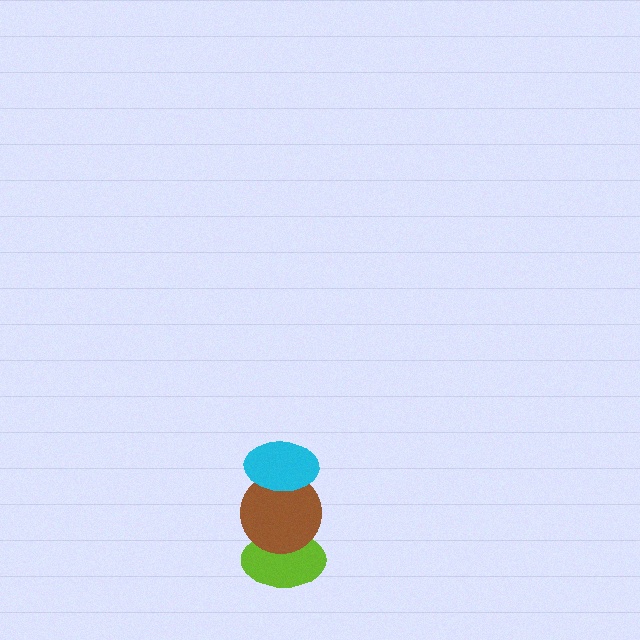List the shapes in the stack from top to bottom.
From top to bottom: the cyan ellipse, the brown circle, the lime ellipse.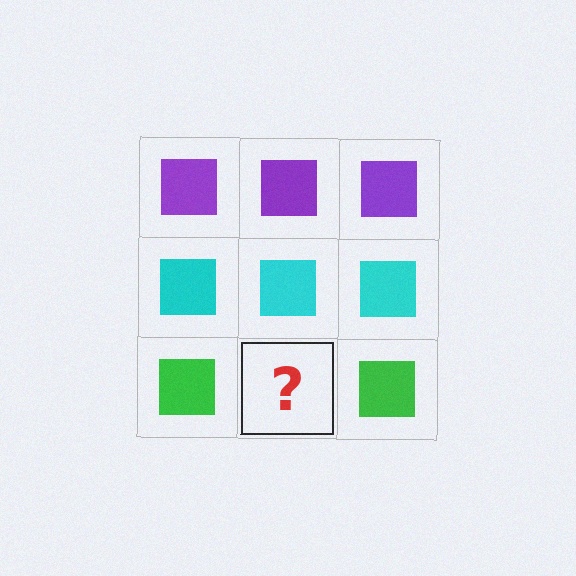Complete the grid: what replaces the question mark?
The question mark should be replaced with a green square.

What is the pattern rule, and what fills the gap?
The rule is that each row has a consistent color. The gap should be filled with a green square.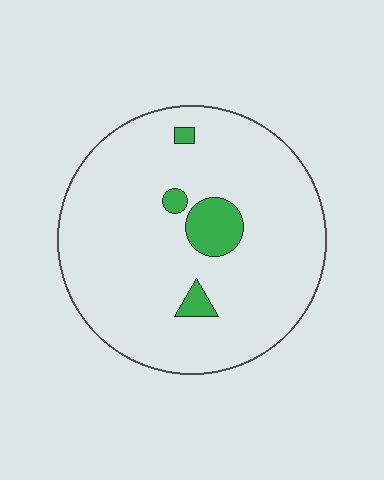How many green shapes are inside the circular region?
4.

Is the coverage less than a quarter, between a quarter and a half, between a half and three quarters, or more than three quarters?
Less than a quarter.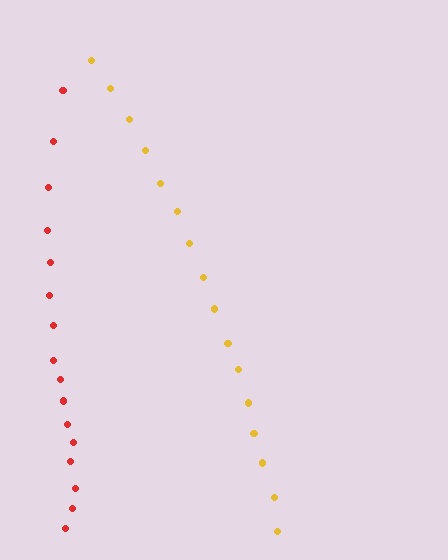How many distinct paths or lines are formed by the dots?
There are 2 distinct paths.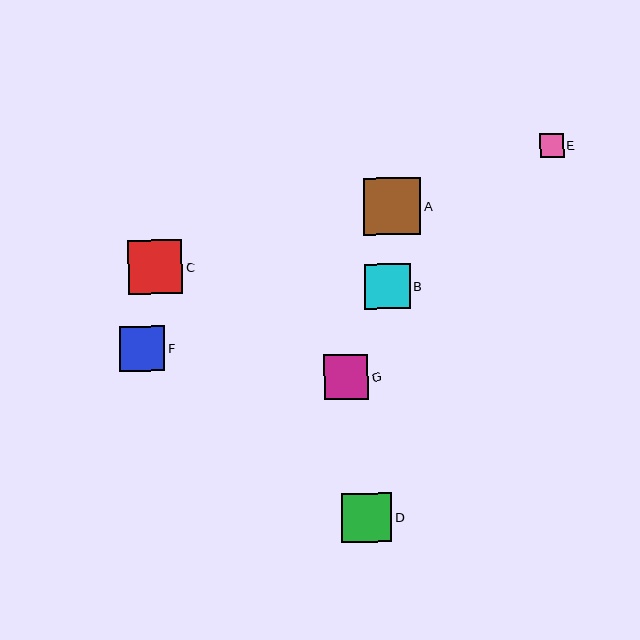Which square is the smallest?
Square E is the smallest with a size of approximately 23 pixels.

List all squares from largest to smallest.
From largest to smallest: A, C, D, F, B, G, E.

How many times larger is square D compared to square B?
Square D is approximately 1.1 times the size of square B.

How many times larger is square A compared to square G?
Square A is approximately 1.3 times the size of square G.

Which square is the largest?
Square A is the largest with a size of approximately 57 pixels.